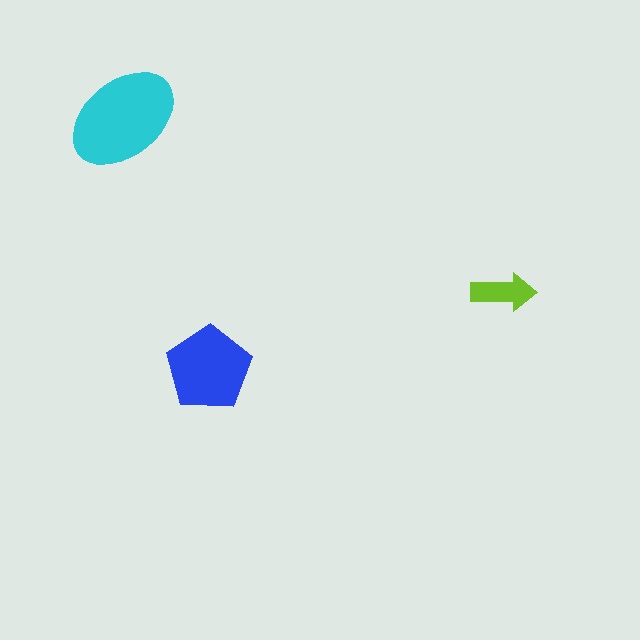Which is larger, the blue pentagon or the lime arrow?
The blue pentagon.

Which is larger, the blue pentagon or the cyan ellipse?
The cyan ellipse.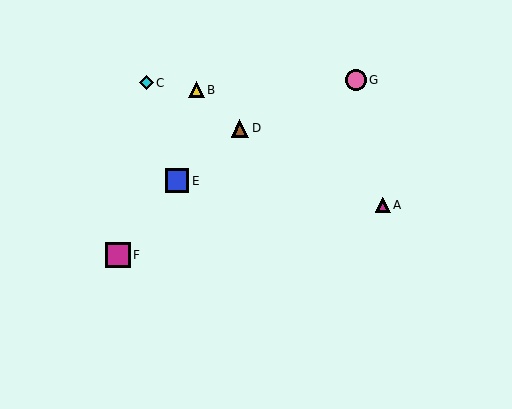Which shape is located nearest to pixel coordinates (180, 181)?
The blue square (labeled E) at (177, 181) is nearest to that location.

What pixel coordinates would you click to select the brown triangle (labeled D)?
Click at (240, 128) to select the brown triangle D.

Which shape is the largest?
The magenta square (labeled F) is the largest.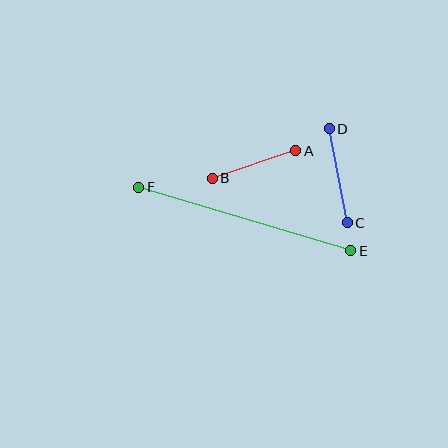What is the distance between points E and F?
The distance is approximately 222 pixels.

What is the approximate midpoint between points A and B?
The midpoint is at approximately (254, 164) pixels.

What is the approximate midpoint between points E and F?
The midpoint is at approximately (245, 219) pixels.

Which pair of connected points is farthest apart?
Points E and F are farthest apart.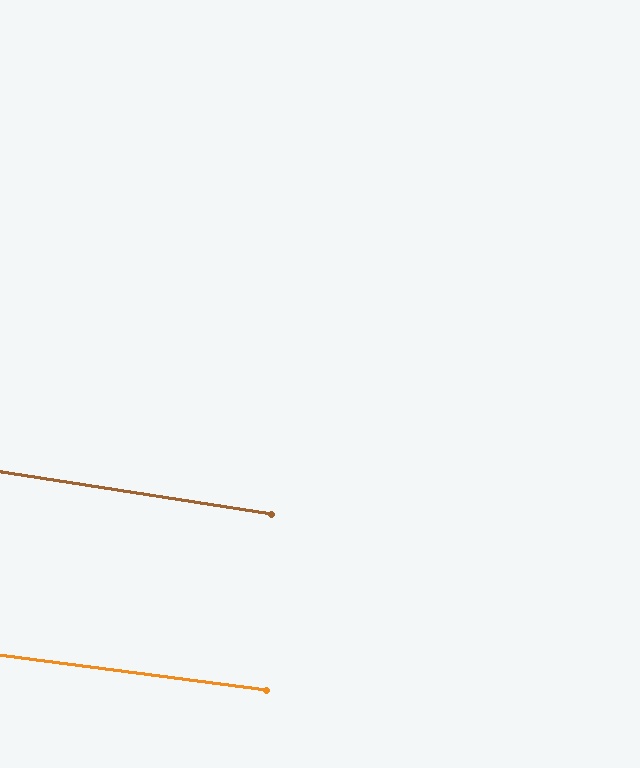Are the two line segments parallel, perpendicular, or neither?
Parallel — their directions differ by only 1.3°.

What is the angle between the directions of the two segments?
Approximately 1 degree.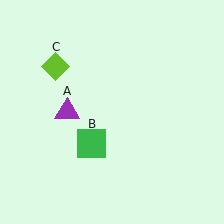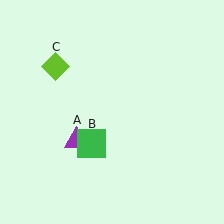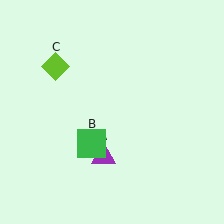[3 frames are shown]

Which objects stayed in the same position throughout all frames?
Green square (object B) and lime diamond (object C) remained stationary.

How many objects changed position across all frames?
1 object changed position: purple triangle (object A).